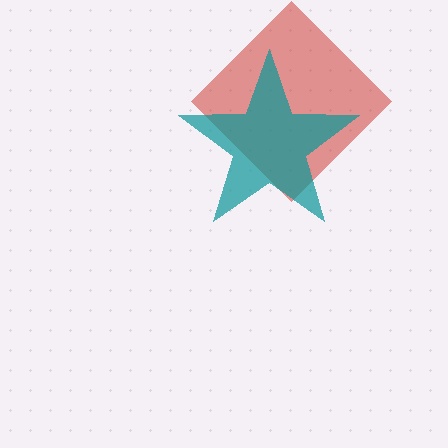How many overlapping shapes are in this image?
There are 2 overlapping shapes in the image.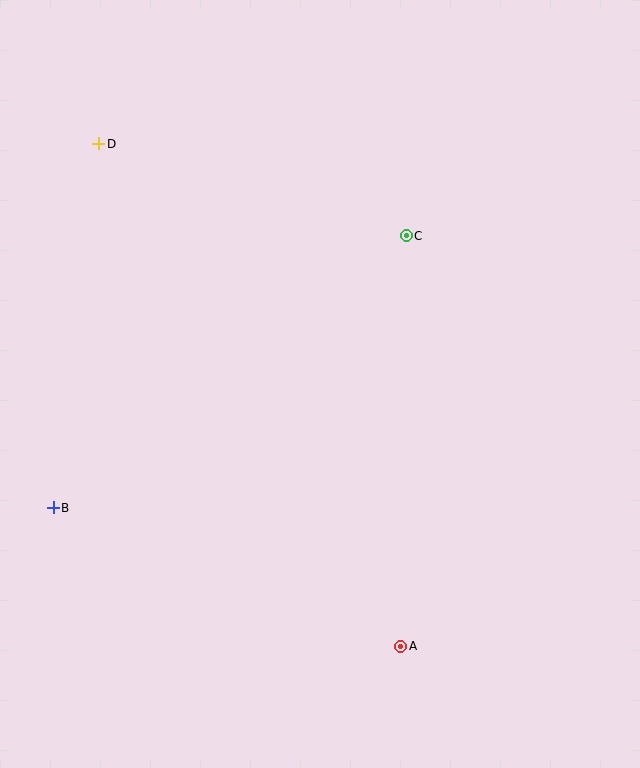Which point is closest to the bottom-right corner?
Point A is closest to the bottom-right corner.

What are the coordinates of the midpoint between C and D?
The midpoint between C and D is at (252, 190).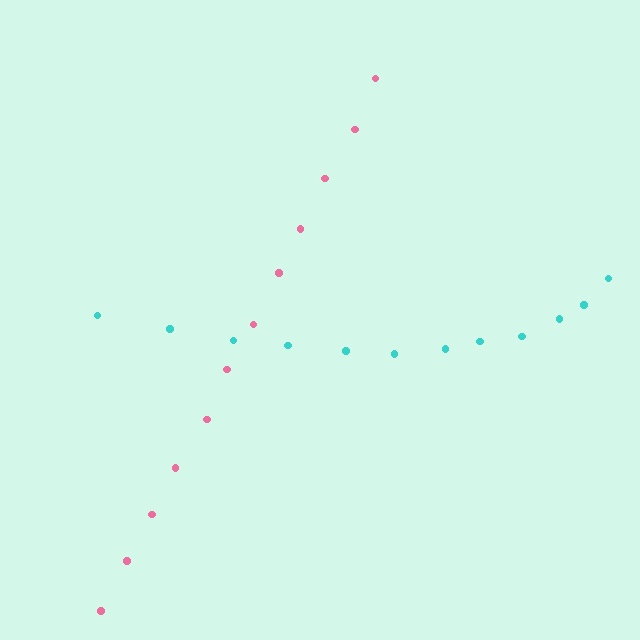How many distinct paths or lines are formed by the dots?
There are 2 distinct paths.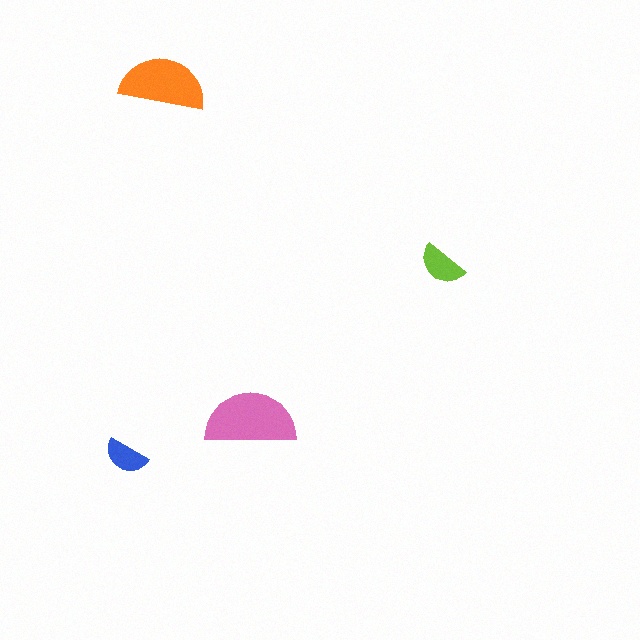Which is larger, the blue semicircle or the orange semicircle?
The orange one.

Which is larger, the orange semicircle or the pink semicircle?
The pink one.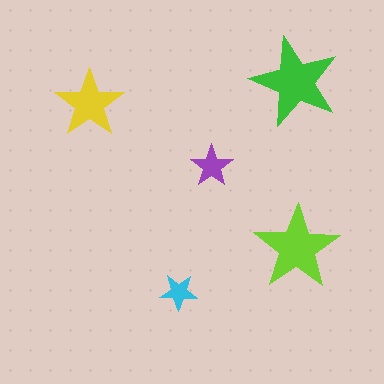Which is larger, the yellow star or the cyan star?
The yellow one.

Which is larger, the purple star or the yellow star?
The yellow one.